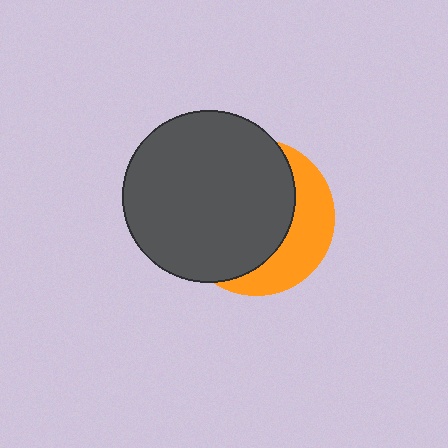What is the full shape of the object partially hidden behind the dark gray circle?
The partially hidden object is an orange circle.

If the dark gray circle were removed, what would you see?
You would see the complete orange circle.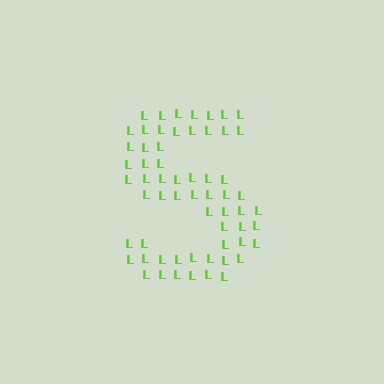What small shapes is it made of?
It is made of small letter L's.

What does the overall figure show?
The overall figure shows the letter S.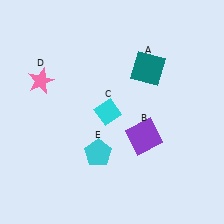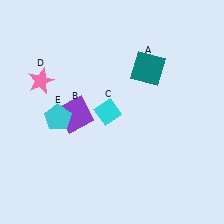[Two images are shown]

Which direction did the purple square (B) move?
The purple square (B) moved left.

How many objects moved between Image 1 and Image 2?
2 objects moved between the two images.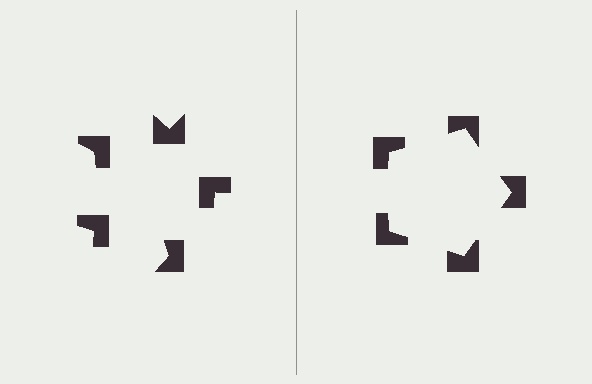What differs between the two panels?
The notched squares are positioned identically on both sides; only the wedge orientations differ. On the right they align to a pentagon; on the left they are misaligned.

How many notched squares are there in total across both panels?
10 — 5 on each side.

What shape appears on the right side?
An illusory pentagon.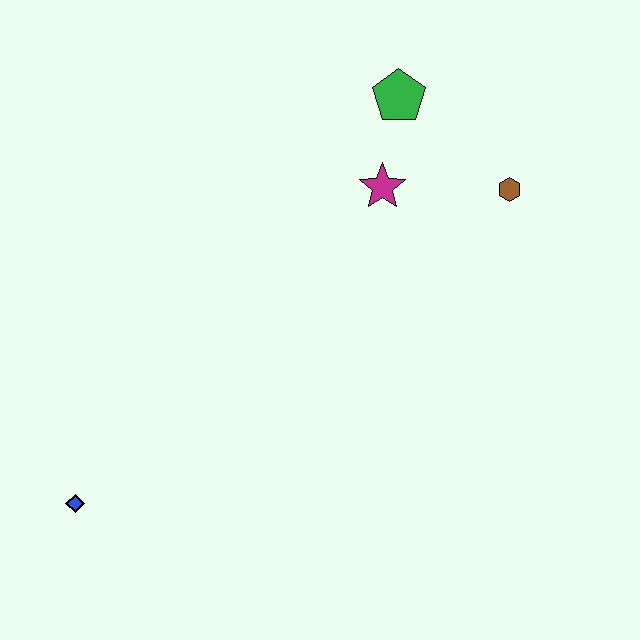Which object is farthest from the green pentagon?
The blue diamond is farthest from the green pentagon.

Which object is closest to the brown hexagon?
The magenta star is closest to the brown hexagon.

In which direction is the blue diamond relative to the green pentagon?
The blue diamond is below the green pentagon.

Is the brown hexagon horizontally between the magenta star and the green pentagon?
No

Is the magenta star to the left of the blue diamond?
No